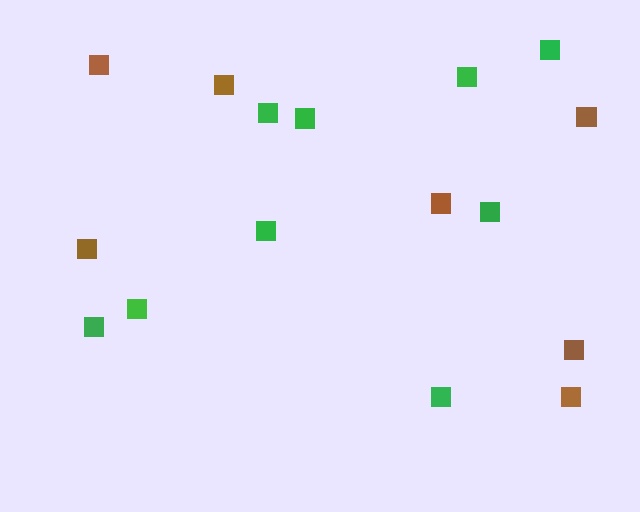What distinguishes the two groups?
There are 2 groups: one group of green squares (9) and one group of brown squares (7).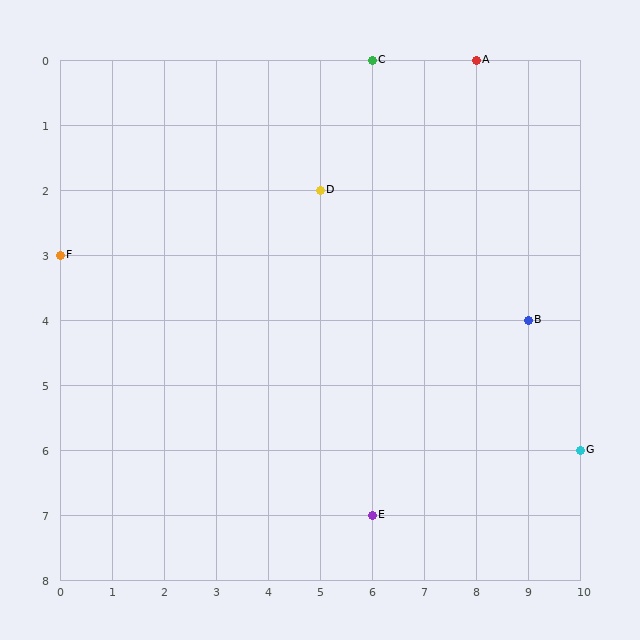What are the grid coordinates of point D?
Point D is at grid coordinates (5, 2).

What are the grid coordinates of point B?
Point B is at grid coordinates (9, 4).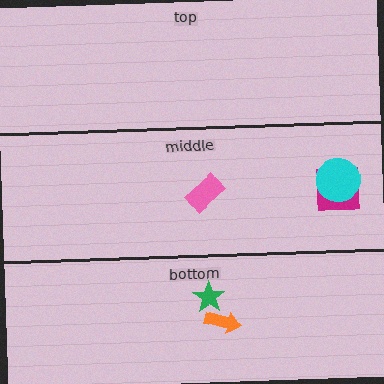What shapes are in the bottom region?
The orange arrow, the green star.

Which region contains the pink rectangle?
The middle region.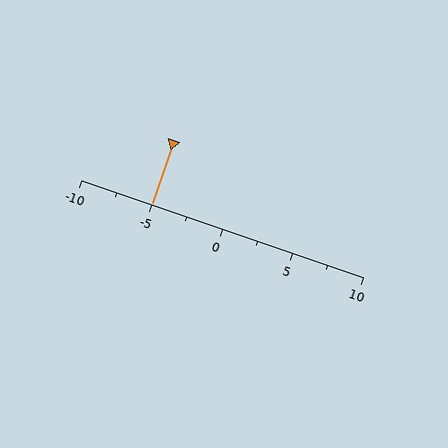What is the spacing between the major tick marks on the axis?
The major ticks are spaced 5 apart.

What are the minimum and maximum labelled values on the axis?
The axis runs from -10 to 10.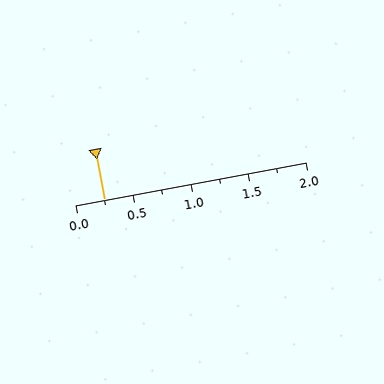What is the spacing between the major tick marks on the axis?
The major ticks are spaced 0.5 apart.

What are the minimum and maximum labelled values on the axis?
The axis runs from 0.0 to 2.0.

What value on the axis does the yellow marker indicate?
The marker indicates approximately 0.25.